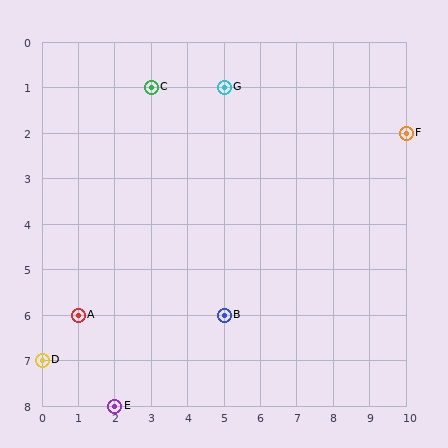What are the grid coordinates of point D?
Point D is at grid coordinates (0, 7).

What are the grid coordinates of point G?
Point G is at grid coordinates (5, 1).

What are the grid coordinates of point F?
Point F is at grid coordinates (10, 2).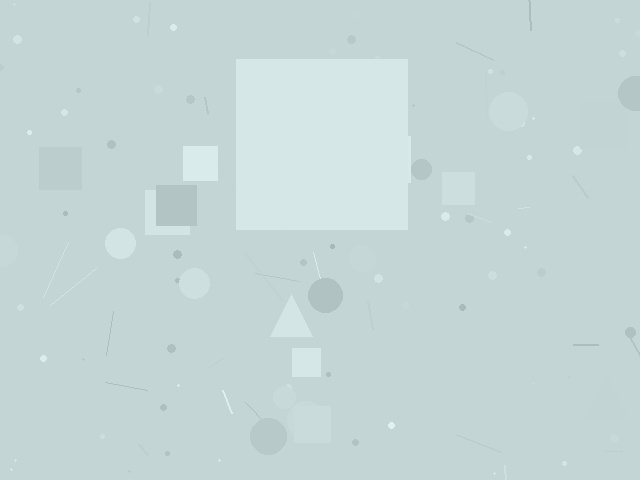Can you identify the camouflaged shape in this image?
The camouflaged shape is a square.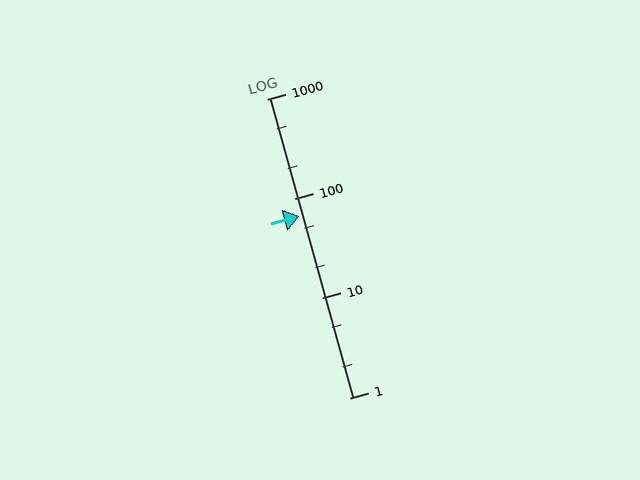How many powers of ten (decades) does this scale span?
The scale spans 3 decades, from 1 to 1000.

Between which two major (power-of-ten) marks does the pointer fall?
The pointer is between 10 and 100.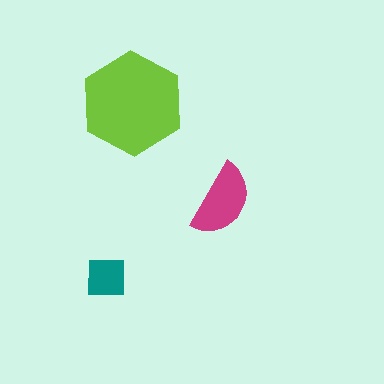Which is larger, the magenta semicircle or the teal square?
The magenta semicircle.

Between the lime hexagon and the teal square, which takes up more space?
The lime hexagon.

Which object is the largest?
The lime hexagon.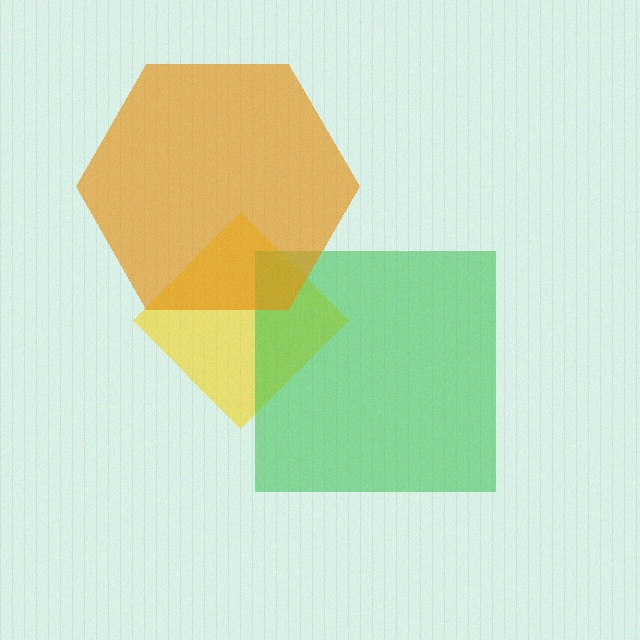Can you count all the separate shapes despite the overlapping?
Yes, there are 3 separate shapes.